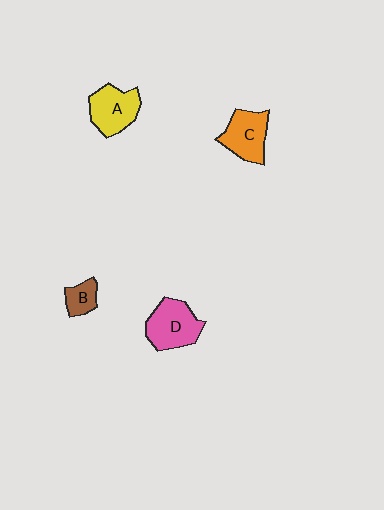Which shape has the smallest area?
Shape B (brown).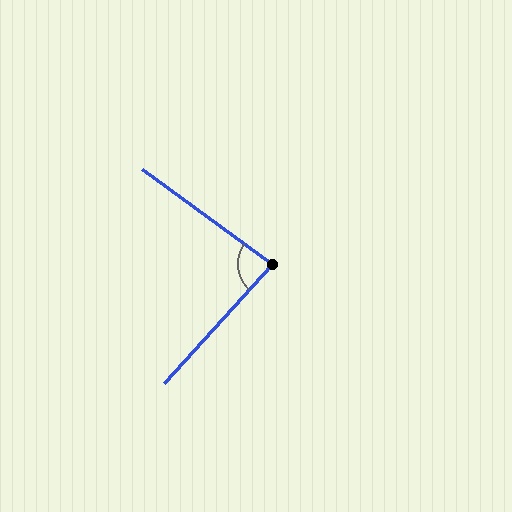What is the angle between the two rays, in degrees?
Approximately 84 degrees.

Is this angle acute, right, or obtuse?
It is acute.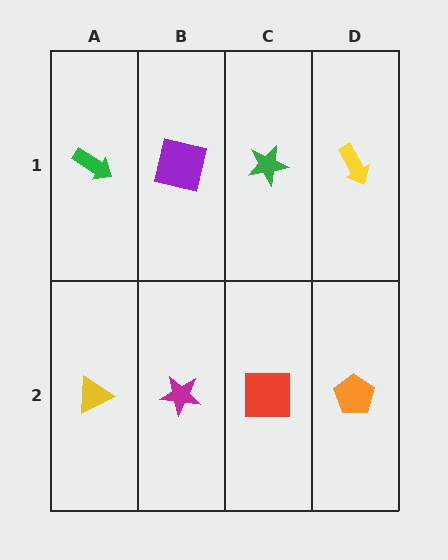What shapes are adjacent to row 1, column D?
An orange pentagon (row 2, column D), a green star (row 1, column C).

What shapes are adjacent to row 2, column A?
A green arrow (row 1, column A), a magenta star (row 2, column B).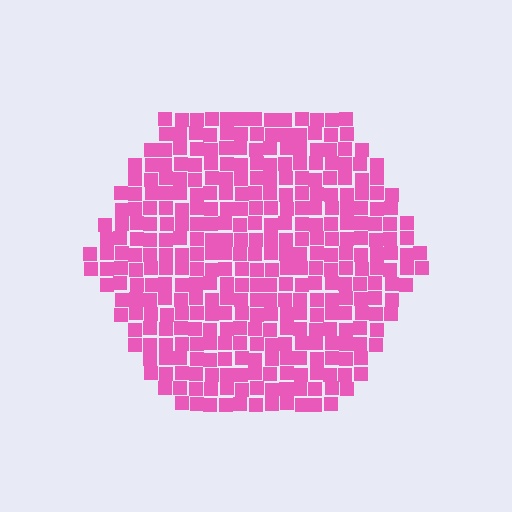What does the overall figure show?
The overall figure shows a hexagon.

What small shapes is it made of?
It is made of small squares.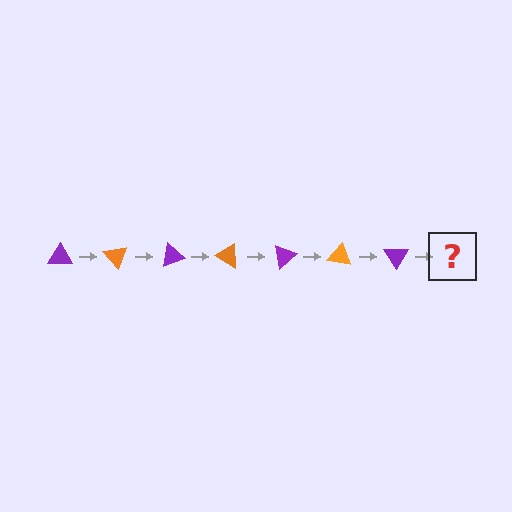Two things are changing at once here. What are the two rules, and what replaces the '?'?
The two rules are that it rotates 50 degrees each step and the color cycles through purple and orange. The '?' should be an orange triangle, rotated 350 degrees from the start.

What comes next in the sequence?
The next element should be an orange triangle, rotated 350 degrees from the start.